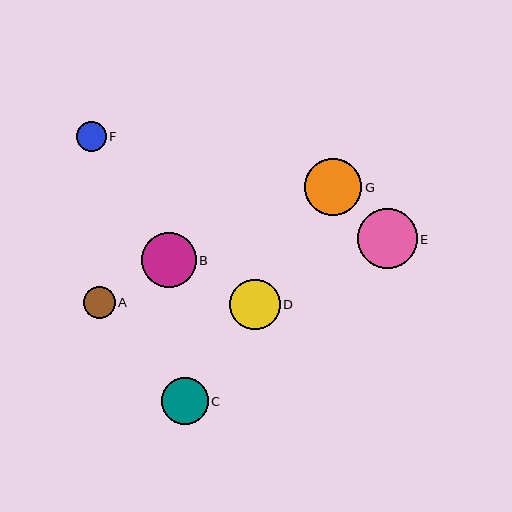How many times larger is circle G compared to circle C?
Circle G is approximately 1.2 times the size of circle C.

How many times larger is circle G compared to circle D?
Circle G is approximately 1.1 times the size of circle D.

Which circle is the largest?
Circle E is the largest with a size of approximately 60 pixels.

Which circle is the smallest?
Circle F is the smallest with a size of approximately 30 pixels.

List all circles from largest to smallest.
From largest to smallest: E, G, B, D, C, A, F.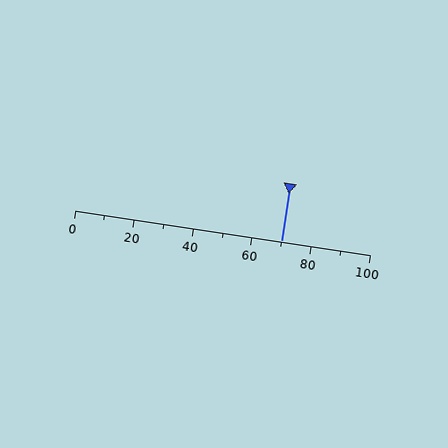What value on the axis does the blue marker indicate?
The marker indicates approximately 70.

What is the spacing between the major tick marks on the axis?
The major ticks are spaced 20 apart.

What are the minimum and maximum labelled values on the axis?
The axis runs from 0 to 100.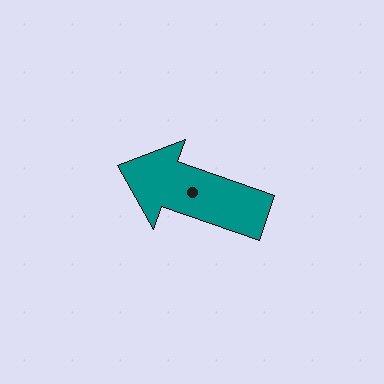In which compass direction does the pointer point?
West.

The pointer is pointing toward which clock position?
Roughly 10 o'clock.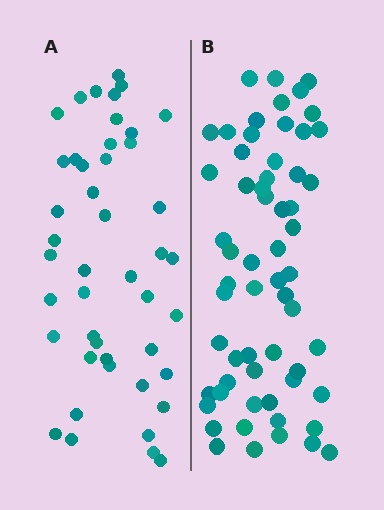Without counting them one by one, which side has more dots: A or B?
Region B (the right region) has more dots.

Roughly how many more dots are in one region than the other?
Region B has approximately 15 more dots than region A.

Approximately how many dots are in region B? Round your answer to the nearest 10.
About 60 dots.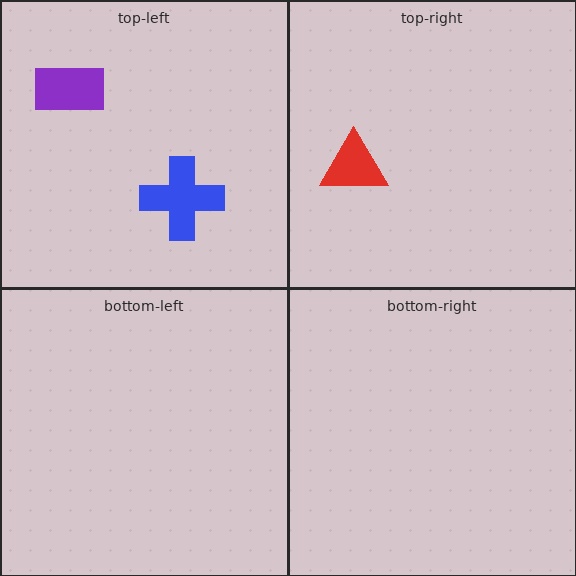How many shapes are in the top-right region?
1.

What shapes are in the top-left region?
The blue cross, the purple rectangle.